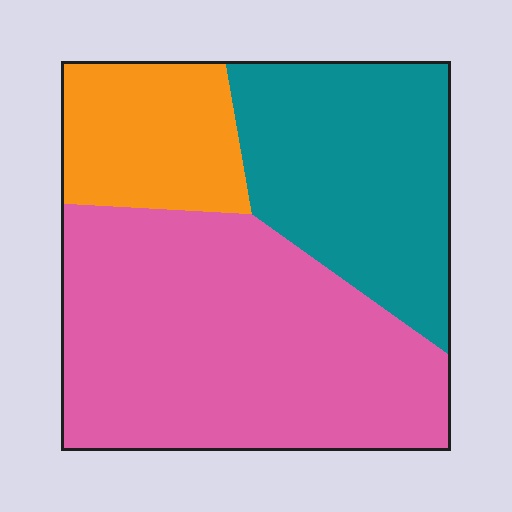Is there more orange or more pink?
Pink.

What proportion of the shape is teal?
Teal covers about 30% of the shape.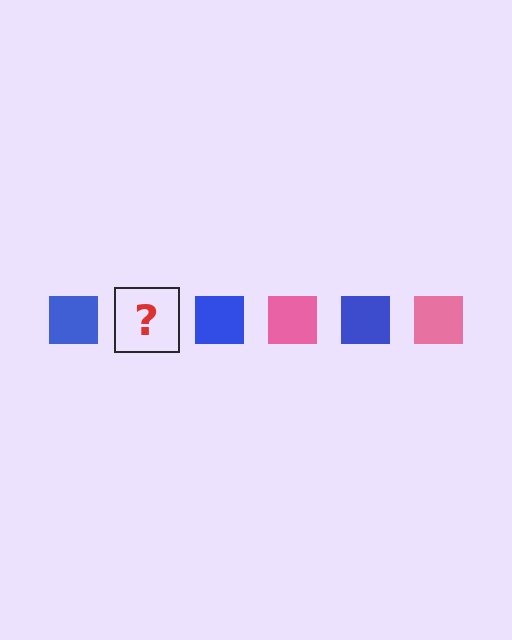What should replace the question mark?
The question mark should be replaced with a pink square.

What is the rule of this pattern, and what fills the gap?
The rule is that the pattern cycles through blue, pink squares. The gap should be filled with a pink square.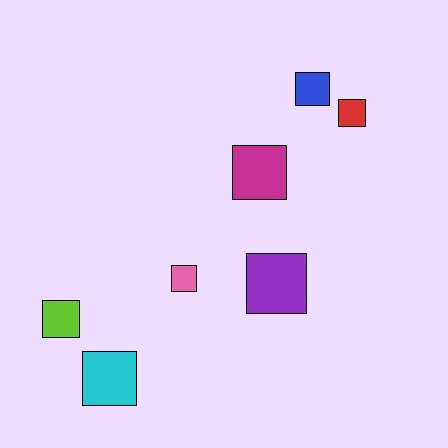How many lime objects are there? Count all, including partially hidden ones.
There is 1 lime object.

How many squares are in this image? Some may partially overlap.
There are 7 squares.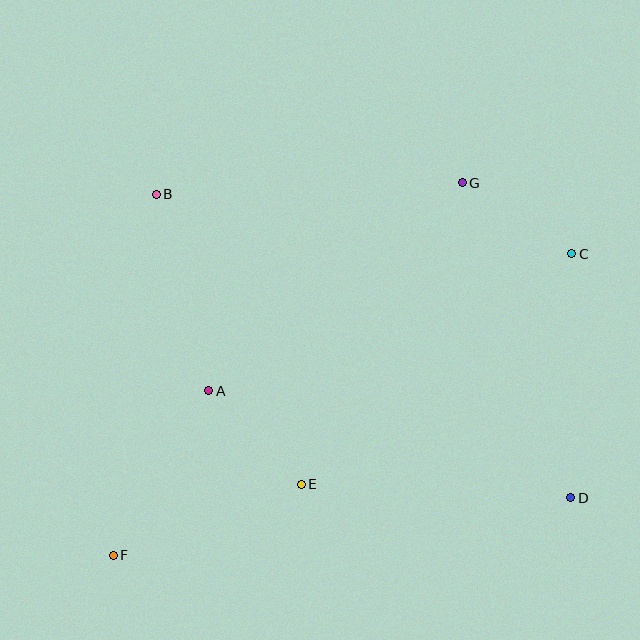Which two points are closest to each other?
Points C and G are closest to each other.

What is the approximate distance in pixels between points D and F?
The distance between D and F is approximately 461 pixels.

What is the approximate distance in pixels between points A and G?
The distance between A and G is approximately 328 pixels.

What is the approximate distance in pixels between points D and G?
The distance between D and G is approximately 333 pixels.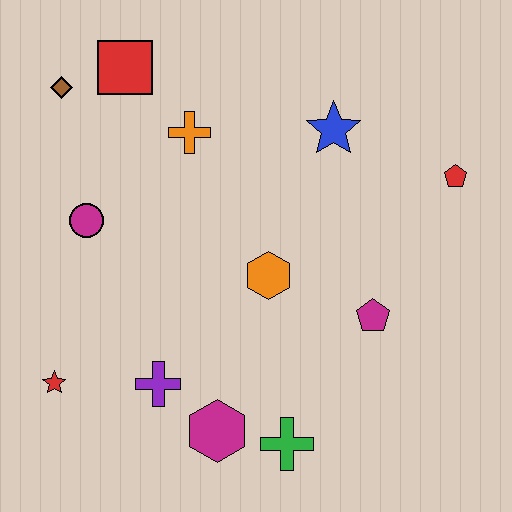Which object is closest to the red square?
The brown diamond is closest to the red square.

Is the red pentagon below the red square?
Yes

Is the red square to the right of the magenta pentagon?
No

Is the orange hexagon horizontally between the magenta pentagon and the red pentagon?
No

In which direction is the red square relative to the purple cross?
The red square is above the purple cross.